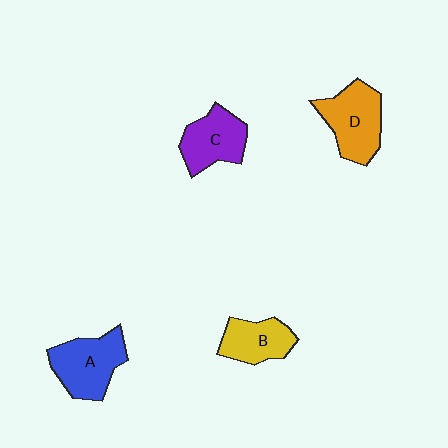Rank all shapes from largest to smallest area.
From largest to smallest: D (orange), A (blue), C (purple), B (yellow).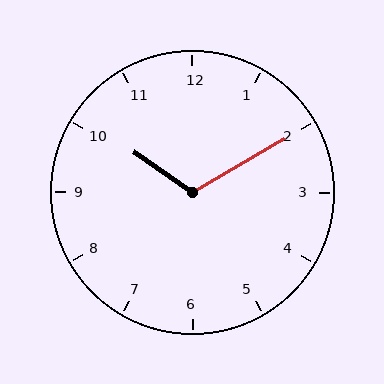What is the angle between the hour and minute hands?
Approximately 115 degrees.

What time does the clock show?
10:10.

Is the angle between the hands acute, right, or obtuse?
It is obtuse.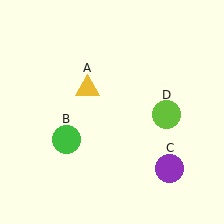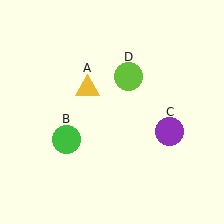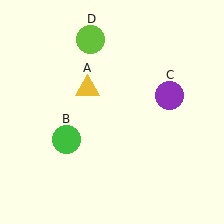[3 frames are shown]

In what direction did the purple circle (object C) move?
The purple circle (object C) moved up.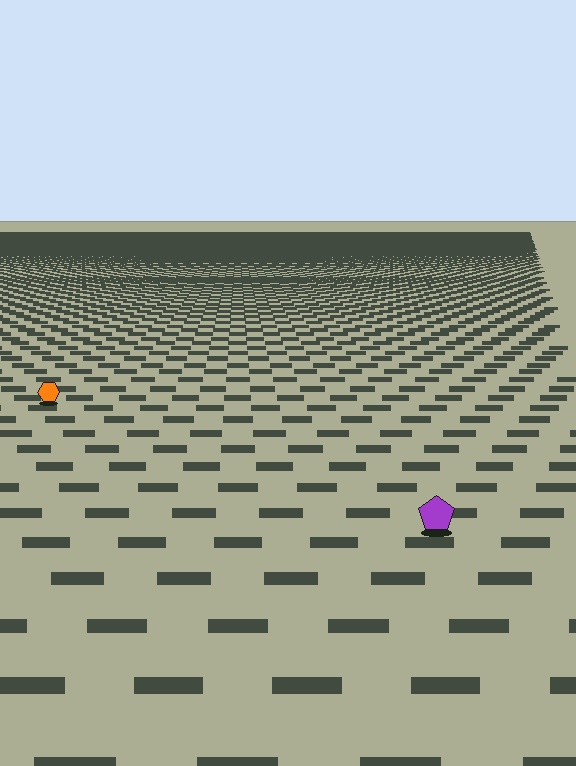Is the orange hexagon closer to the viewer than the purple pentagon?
No. The purple pentagon is closer — you can tell from the texture gradient: the ground texture is coarser near it.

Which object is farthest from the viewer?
The orange hexagon is farthest from the viewer. It appears smaller and the ground texture around it is denser.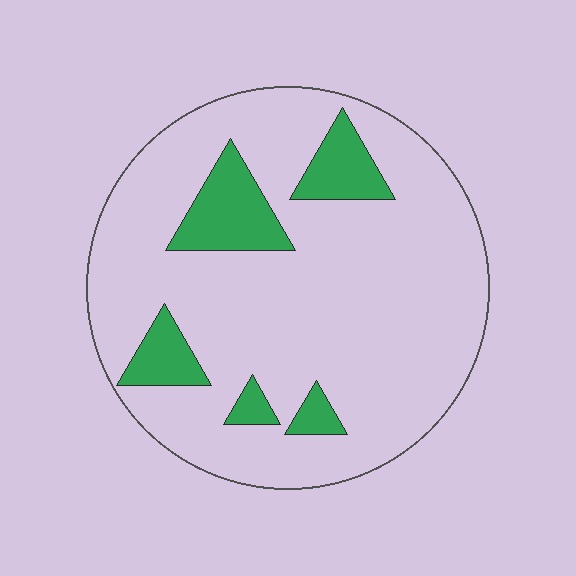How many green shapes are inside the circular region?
5.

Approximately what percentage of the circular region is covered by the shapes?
Approximately 15%.